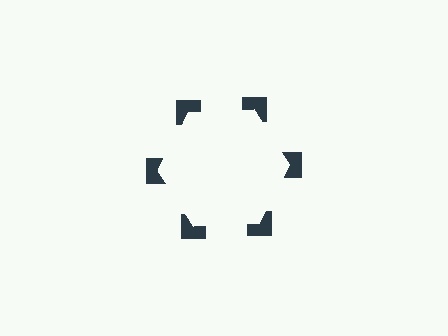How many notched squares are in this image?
There are 6 — one at each vertex of the illusory hexagon.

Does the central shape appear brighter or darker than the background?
It typically appears slightly brighter than the background, even though no actual brightness change is drawn.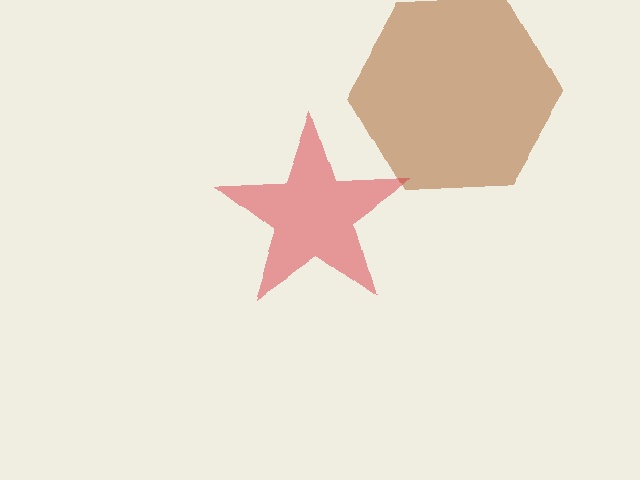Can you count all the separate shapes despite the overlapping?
Yes, there are 2 separate shapes.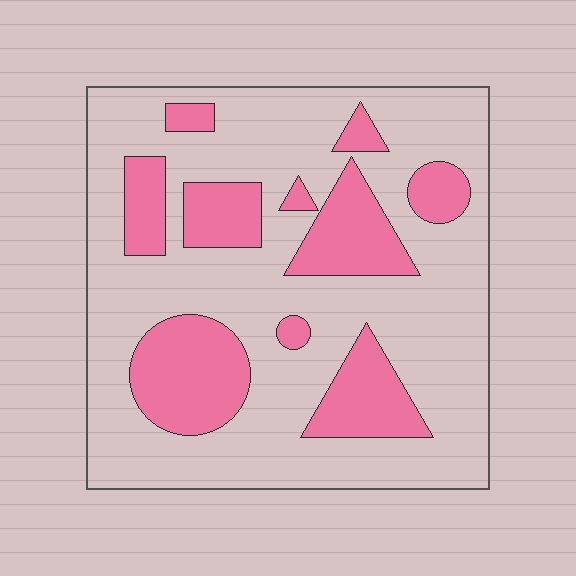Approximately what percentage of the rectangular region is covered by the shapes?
Approximately 30%.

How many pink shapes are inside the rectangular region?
10.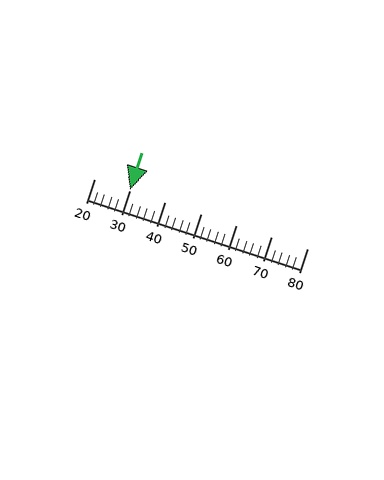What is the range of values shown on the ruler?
The ruler shows values from 20 to 80.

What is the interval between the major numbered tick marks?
The major tick marks are spaced 10 units apart.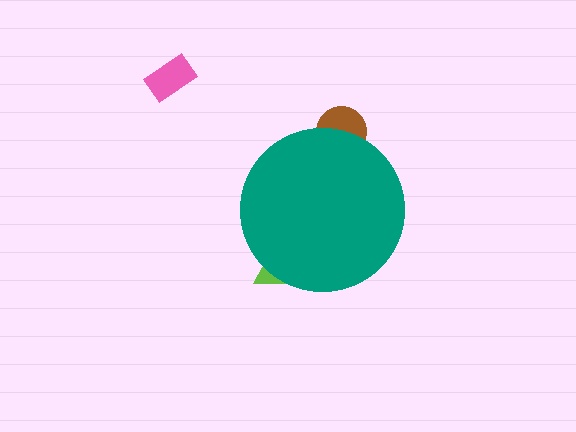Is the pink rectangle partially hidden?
No, the pink rectangle is fully visible.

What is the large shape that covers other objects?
A teal circle.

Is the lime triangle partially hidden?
Yes, the lime triangle is partially hidden behind the teal circle.